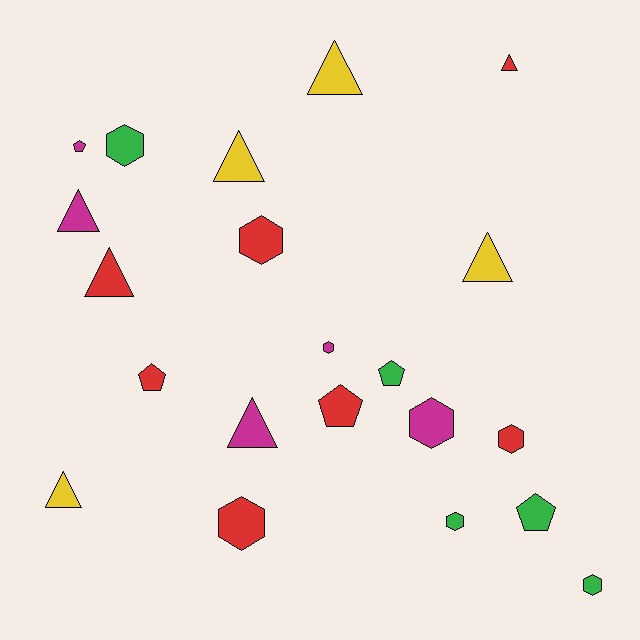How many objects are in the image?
There are 21 objects.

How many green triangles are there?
There are no green triangles.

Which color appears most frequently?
Red, with 7 objects.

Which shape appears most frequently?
Hexagon, with 8 objects.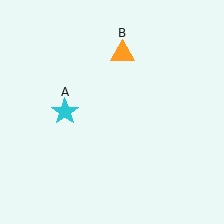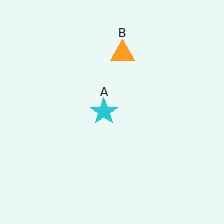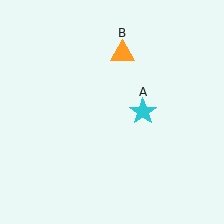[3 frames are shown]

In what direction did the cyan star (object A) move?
The cyan star (object A) moved right.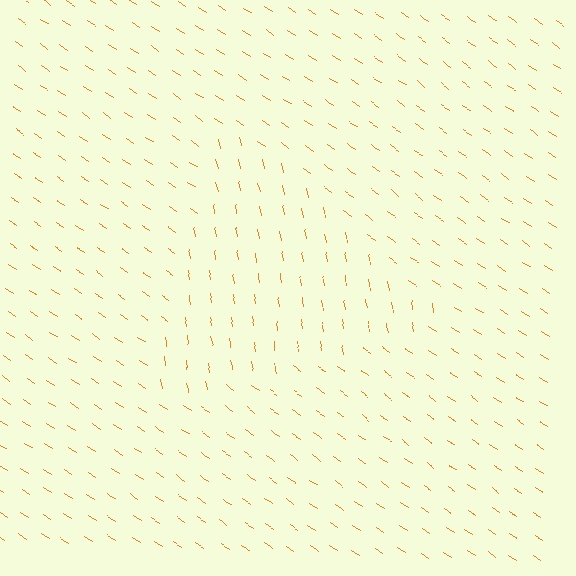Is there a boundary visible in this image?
Yes, there is a texture boundary formed by a change in line orientation.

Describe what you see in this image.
The image is filled with small orange line segments. A triangle region in the image has lines oriented differently from the surrounding lines, creating a visible texture boundary.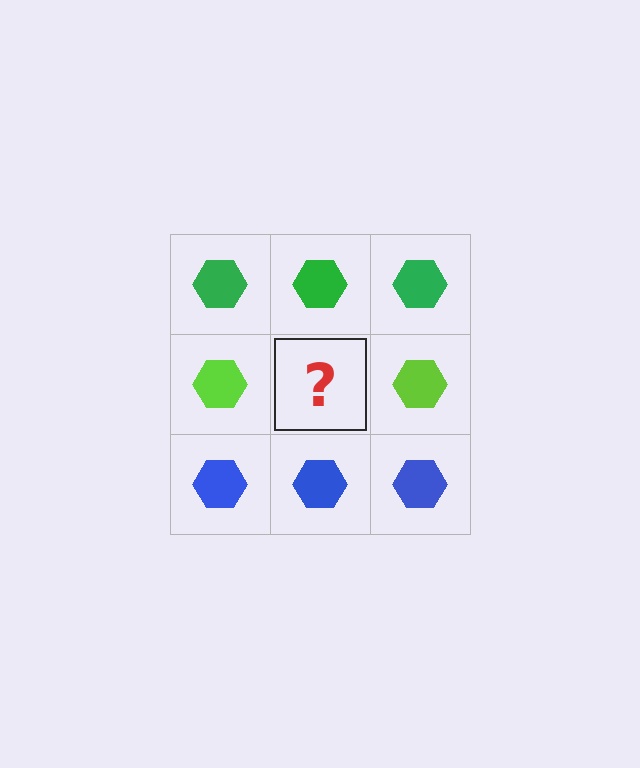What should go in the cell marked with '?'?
The missing cell should contain a lime hexagon.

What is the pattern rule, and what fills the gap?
The rule is that each row has a consistent color. The gap should be filled with a lime hexagon.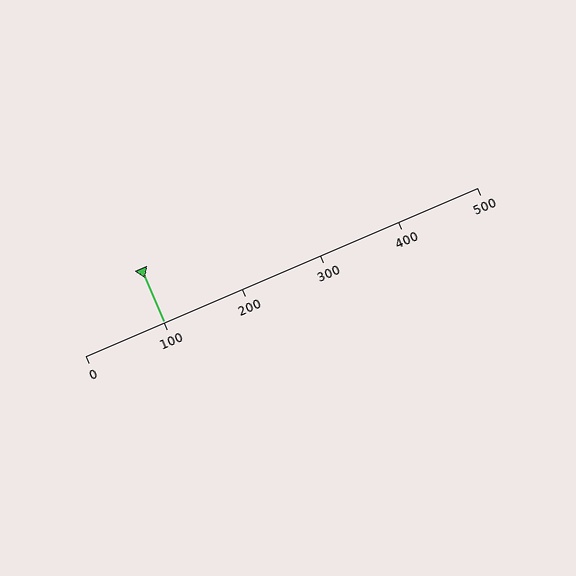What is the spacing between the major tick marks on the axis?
The major ticks are spaced 100 apart.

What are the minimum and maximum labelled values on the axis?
The axis runs from 0 to 500.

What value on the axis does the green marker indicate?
The marker indicates approximately 100.